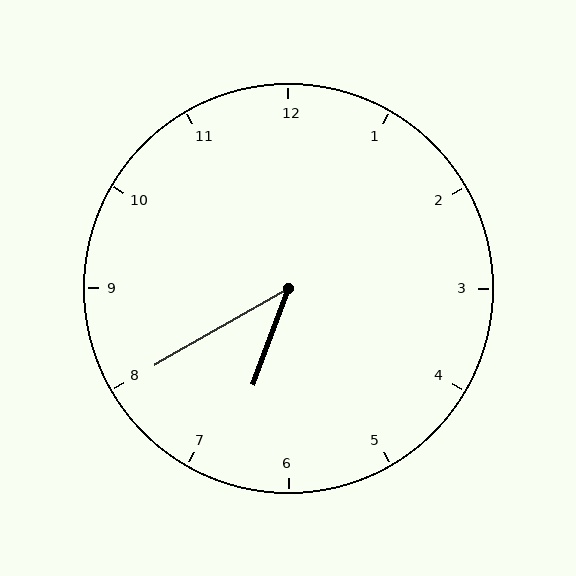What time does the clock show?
6:40.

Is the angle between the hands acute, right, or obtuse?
It is acute.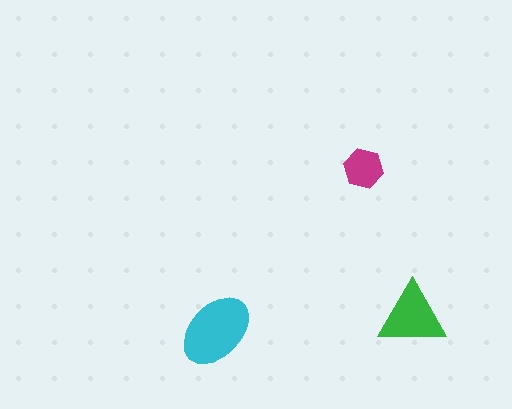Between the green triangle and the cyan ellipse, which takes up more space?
The cyan ellipse.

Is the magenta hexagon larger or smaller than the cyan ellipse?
Smaller.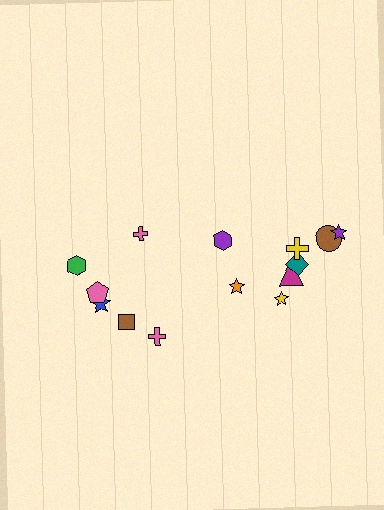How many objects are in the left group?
There are 6 objects.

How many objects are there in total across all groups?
There are 14 objects.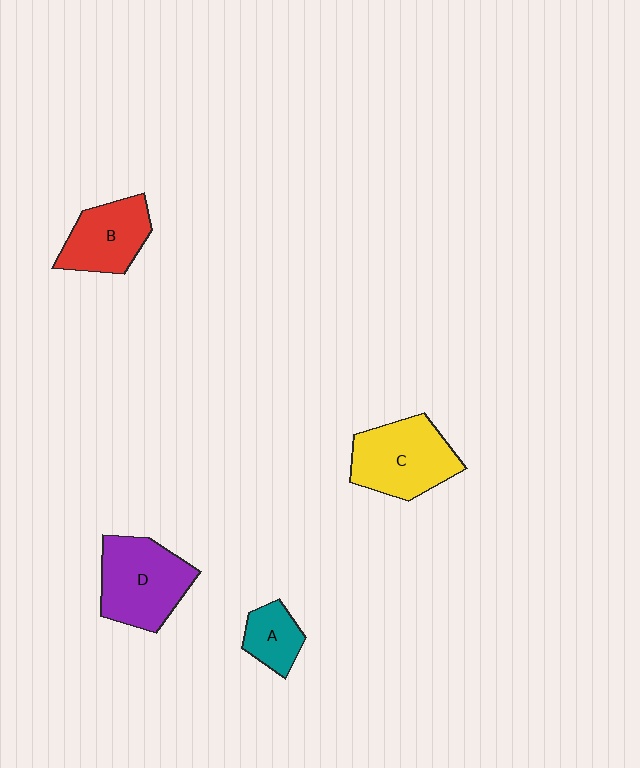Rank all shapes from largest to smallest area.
From largest to smallest: D (purple), C (yellow), B (red), A (teal).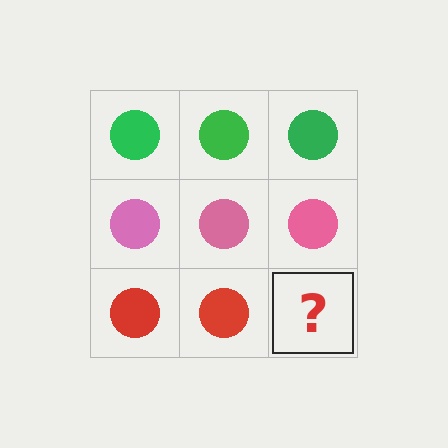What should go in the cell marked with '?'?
The missing cell should contain a red circle.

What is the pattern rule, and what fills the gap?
The rule is that each row has a consistent color. The gap should be filled with a red circle.